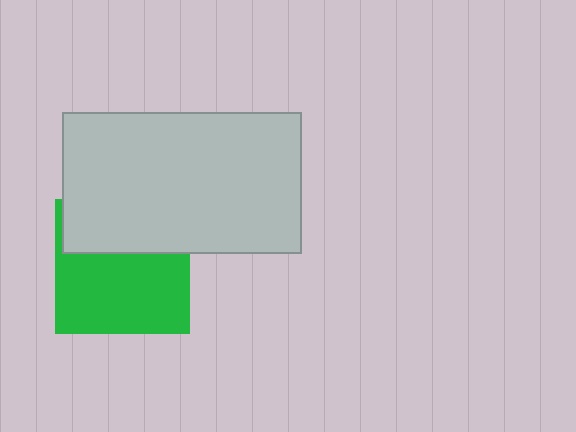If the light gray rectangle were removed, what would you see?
You would see the complete green square.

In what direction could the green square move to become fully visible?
The green square could move down. That would shift it out from behind the light gray rectangle entirely.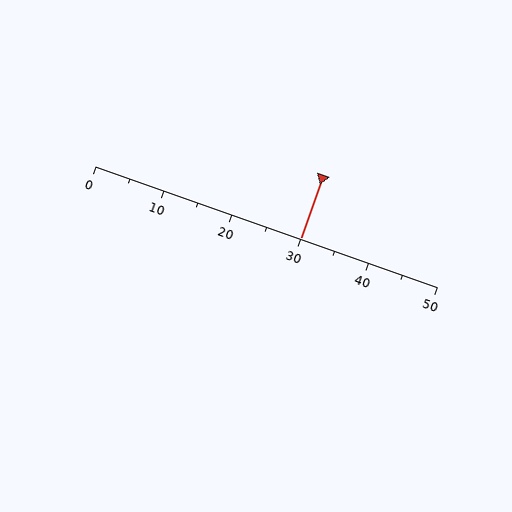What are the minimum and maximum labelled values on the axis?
The axis runs from 0 to 50.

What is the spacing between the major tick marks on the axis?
The major ticks are spaced 10 apart.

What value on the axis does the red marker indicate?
The marker indicates approximately 30.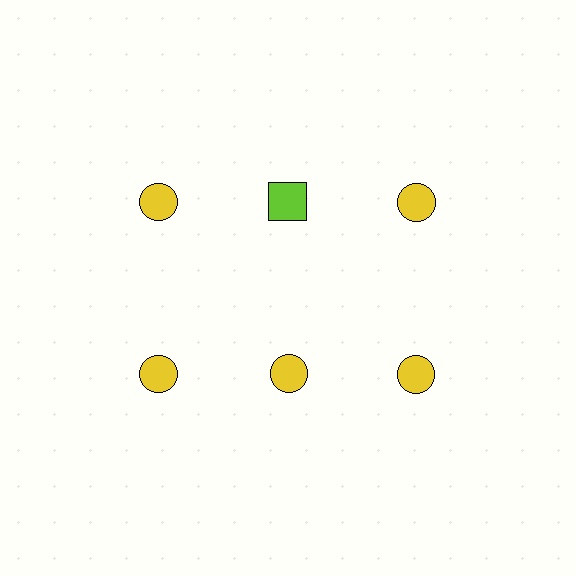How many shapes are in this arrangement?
There are 6 shapes arranged in a grid pattern.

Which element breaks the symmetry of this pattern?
The lime square in the top row, second from left column breaks the symmetry. All other shapes are yellow circles.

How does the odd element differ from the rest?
It differs in both color (lime instead of yellow) and shape (square instead of circle).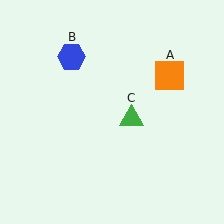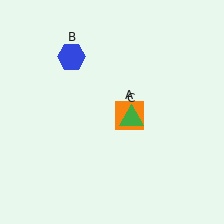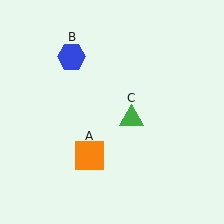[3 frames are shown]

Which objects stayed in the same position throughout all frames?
Blue hexagon (object B) and green triangle (object C) remained stationary.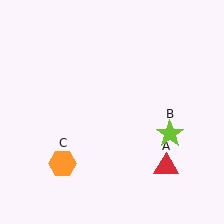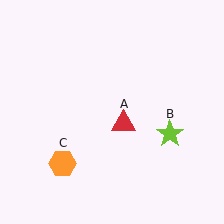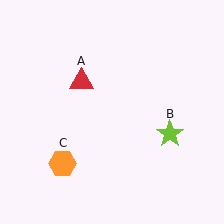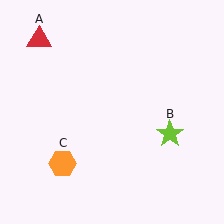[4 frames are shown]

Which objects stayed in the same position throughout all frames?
Lime star (object B) and orange hexagon (object C) remained stationary.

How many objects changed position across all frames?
1 object changed position: red triangle (object A).